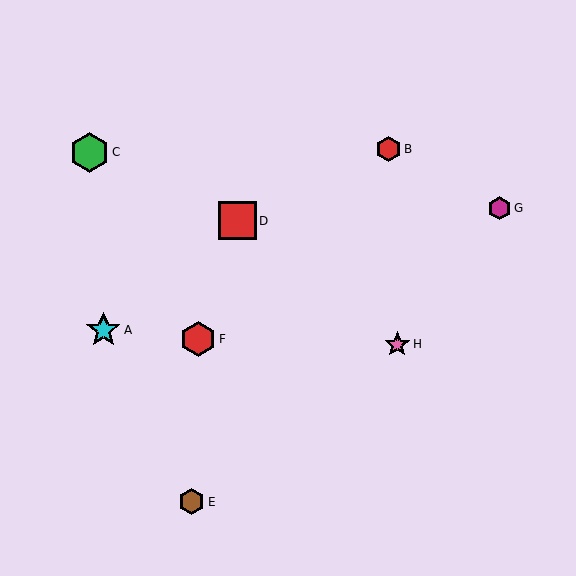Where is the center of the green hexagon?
The center of the green hexagon is at (89, 152).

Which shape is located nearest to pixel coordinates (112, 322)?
The cyan star (labeled A) at (103, 330) is nearest to that location.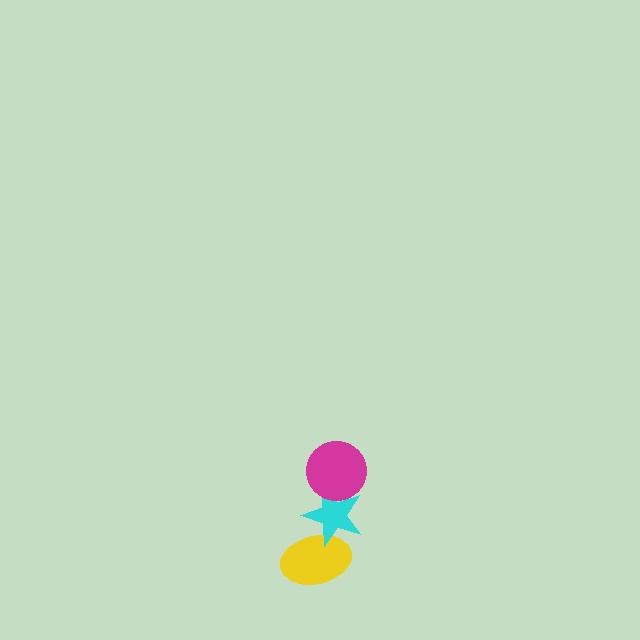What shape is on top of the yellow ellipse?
The cyan star is on top of the yellow ellipse.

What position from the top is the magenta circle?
The magenta circle is 1st from the top.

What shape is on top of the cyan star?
The magenta circle is on top of the cyan star.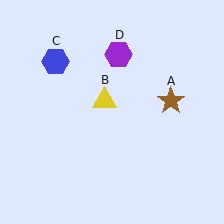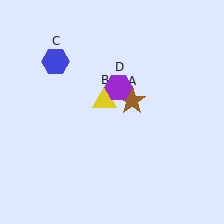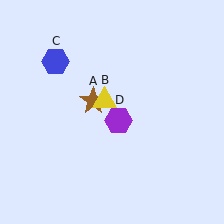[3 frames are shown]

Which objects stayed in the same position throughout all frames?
Yellow triangle (object B) and blue hexagon (object C) remained stationary.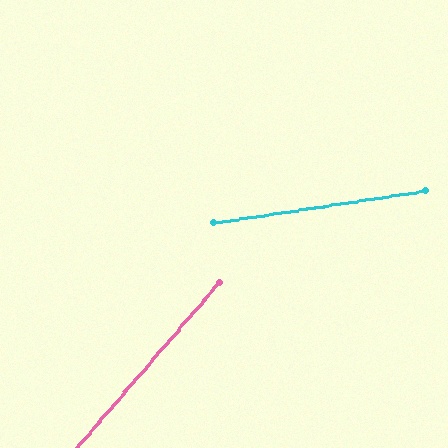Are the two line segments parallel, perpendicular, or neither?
Neither parallel nor perpendicular — they differ by about 41°.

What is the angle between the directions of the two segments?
Approximately 41 degrees.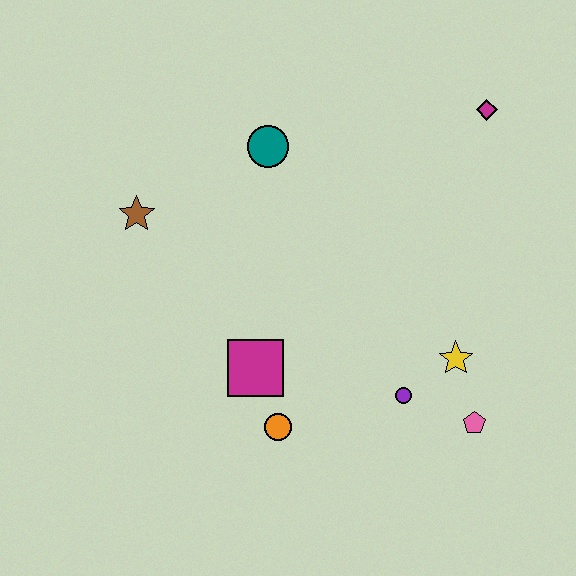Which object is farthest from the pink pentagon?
The brown star is farthest from the pink pentagon.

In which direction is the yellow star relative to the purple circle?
The yellow star is to the right of the purple circle.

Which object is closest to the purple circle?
The yellow star is closest to the purple circle.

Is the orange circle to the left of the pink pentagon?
Yes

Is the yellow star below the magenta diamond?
Yes